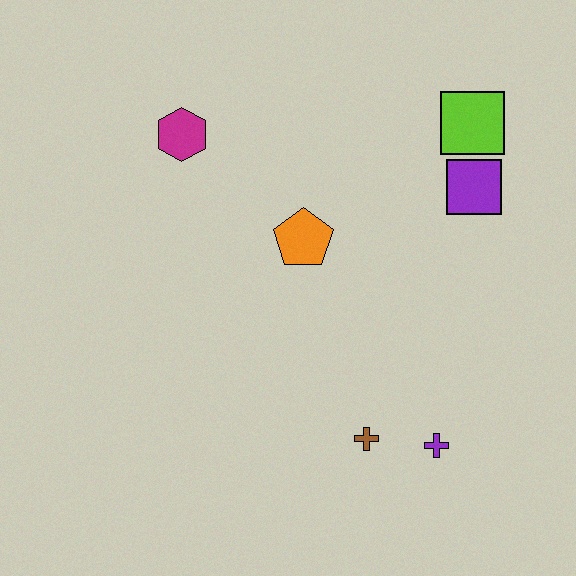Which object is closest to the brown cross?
The purple cross is closest to the brown cross.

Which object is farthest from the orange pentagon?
The purple cross is farthest from the orange pentagon.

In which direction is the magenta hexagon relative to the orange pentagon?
The magenta hexagon is to the left of the orange pentagon.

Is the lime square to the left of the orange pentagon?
No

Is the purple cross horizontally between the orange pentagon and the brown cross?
No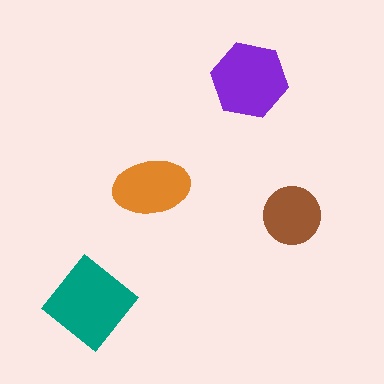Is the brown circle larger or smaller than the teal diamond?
Smaller.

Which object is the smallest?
The brown circle.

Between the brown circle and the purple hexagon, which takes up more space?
The purple hexagon.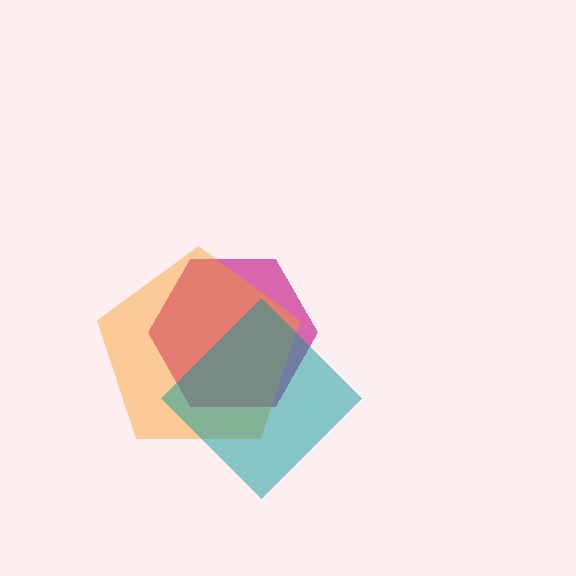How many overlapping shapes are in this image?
There are 3 overlapping shapes in the image.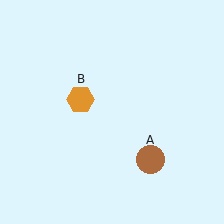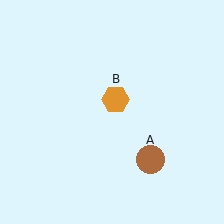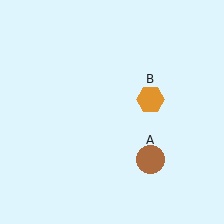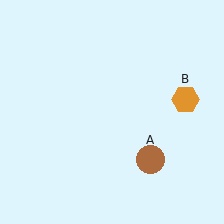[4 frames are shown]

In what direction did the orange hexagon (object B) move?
The orange hexagon (object B) moved right.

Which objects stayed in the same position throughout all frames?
Brown circle (object A) remained stationary.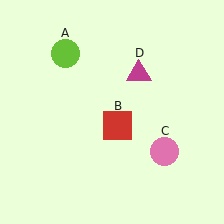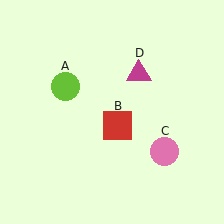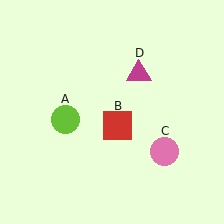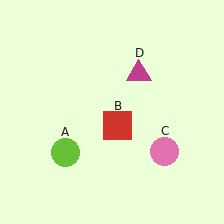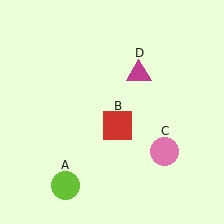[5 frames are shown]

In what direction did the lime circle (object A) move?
The lime circle (object A) moved down.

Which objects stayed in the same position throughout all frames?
Red square (object B) and pink circle (object C) and magenta triangle (object D) remained stationary.